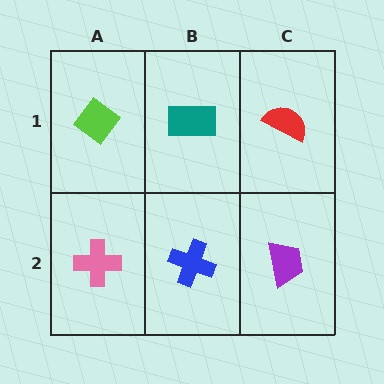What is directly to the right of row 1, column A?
A teal rectangle.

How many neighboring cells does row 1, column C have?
2.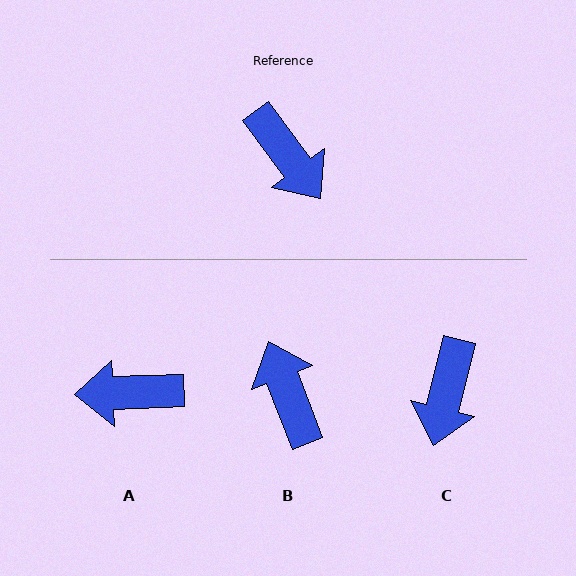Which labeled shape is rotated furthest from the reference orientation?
B, about 164 degrees away.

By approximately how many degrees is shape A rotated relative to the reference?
Approximately 124 degrees clockwise.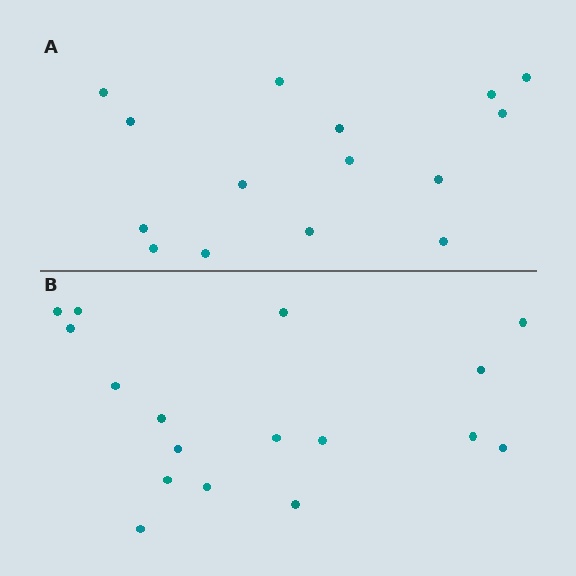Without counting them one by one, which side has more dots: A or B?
Region B (the bottom region) has more dots.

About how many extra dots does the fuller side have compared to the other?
Region B has just a few more — roughly 2 or 3 more dots than region A.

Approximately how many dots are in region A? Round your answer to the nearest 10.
About 20 dots. (The exact count is 15, which rounds to 20.)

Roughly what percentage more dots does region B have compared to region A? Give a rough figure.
About 15% more.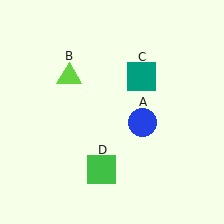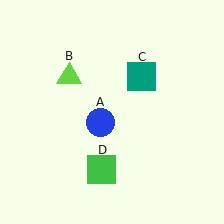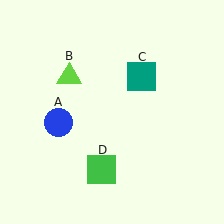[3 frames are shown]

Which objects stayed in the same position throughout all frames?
Lime triangle (object B) and teal square (object C) and green square (object D) remained stationary.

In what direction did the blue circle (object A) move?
The blue circle (object A) moved left.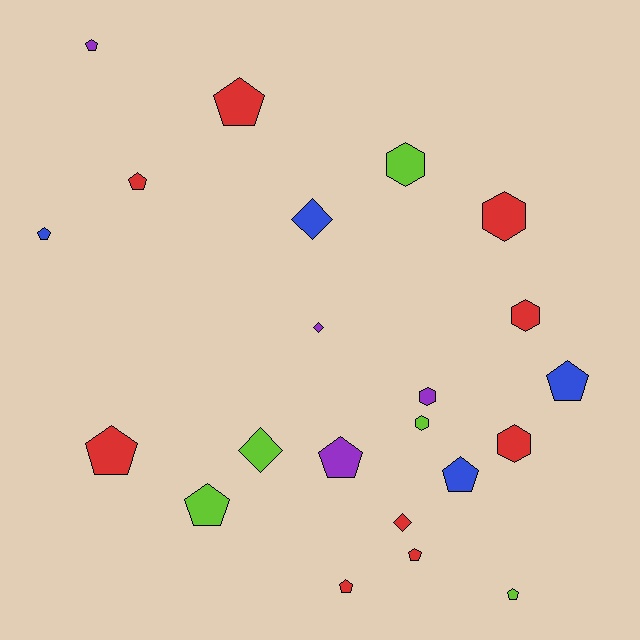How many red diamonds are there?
There is 1 red diamond.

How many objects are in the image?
There are 22 objects.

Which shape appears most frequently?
Pentagon, with 12 objects.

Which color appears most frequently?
Red, with 9 objects.